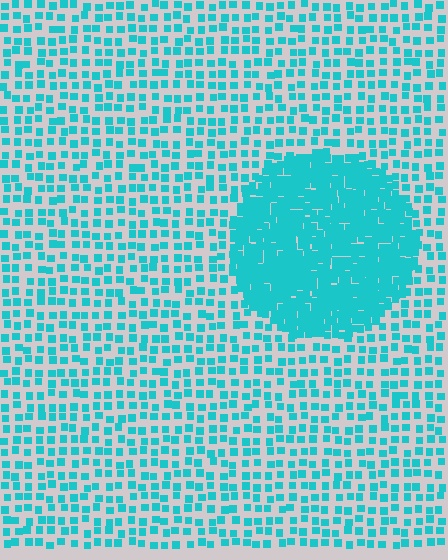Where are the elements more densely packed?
The elements are more densely packed inside the circle boundary.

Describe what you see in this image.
The image contains small cyan elements arranged at two different densities. A circle-shaped region is visible where the elements are more densely packed than the surrounding area.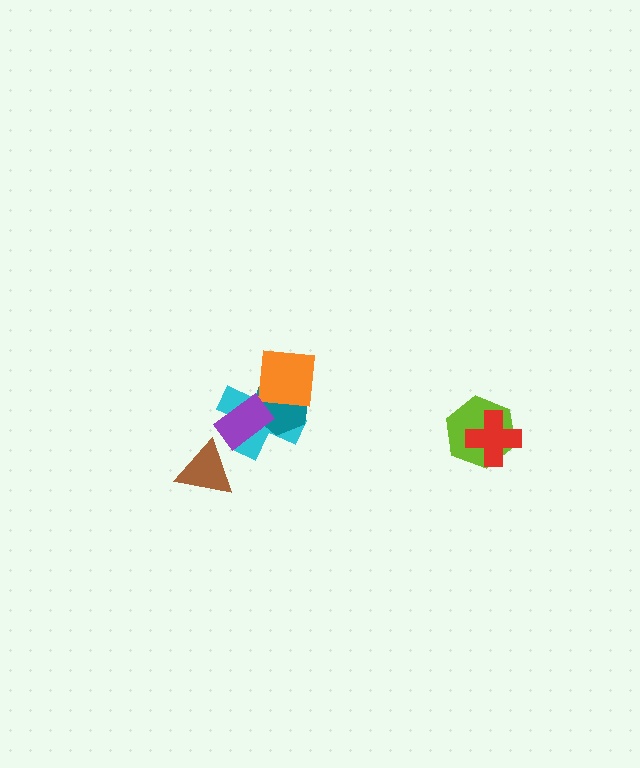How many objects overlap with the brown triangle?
0 objects overlap with the brown triangle.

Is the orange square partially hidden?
No, no other shape covers it.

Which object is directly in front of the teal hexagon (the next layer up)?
The orange square is directly in front of the teal hexagon.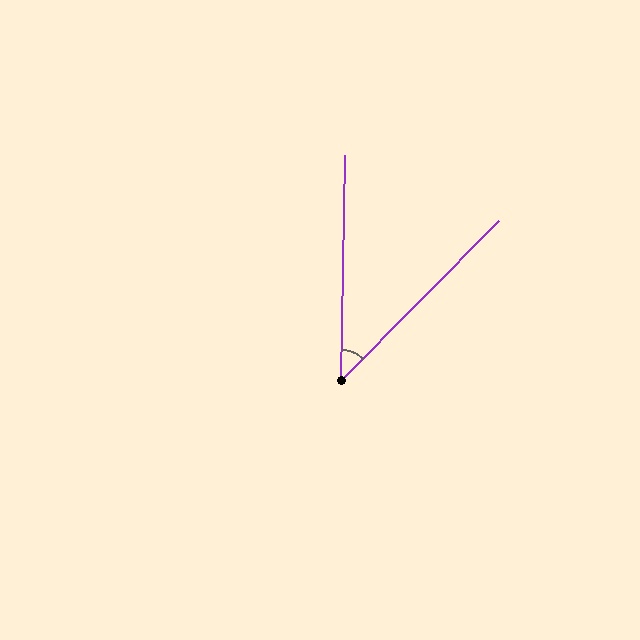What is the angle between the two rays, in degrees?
Approximately 44 degrees.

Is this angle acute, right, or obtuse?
It is acute.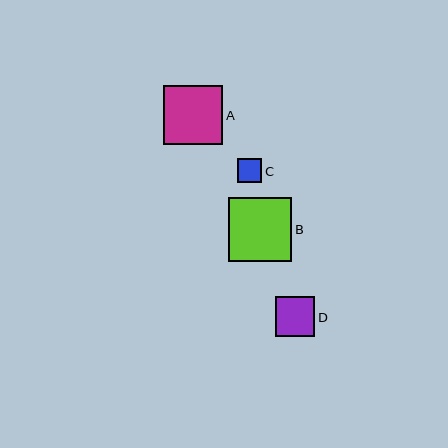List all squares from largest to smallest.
From largest to smallest: B, A, D, C.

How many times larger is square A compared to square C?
Square A is approximately 2.5 times the size of square C.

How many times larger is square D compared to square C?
Square D is approximately 1.6 times the size of square C.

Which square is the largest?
Square B is the largest with a size of approximately 63 pixels.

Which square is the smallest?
Square C is the smallest with a size of approximately 24 pixels.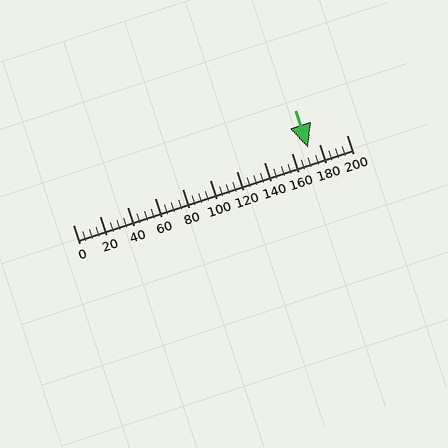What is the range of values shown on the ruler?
The ruler shows values from 0 to 200.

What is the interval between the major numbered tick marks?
The major tick marks are spaced 20 units apart.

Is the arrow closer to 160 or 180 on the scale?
The arrow is closer to 180.